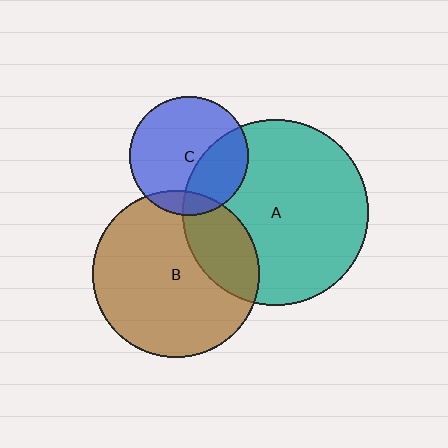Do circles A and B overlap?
Yes.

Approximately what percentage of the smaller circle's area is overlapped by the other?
Approximately 25%.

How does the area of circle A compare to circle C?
Approximately 2.4 times.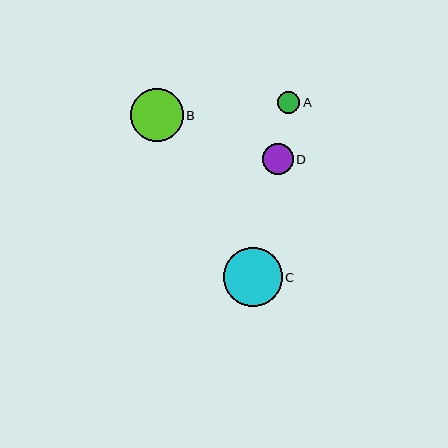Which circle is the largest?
Circle C is the largest with a size of approximately 59 pixels.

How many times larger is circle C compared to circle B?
Circle C is approximately 1.1 times the size of circle B.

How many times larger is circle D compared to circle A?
Circle D is approximately 1.4 times the size of circle A.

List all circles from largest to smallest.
From largest to smallest: C, B, D, A.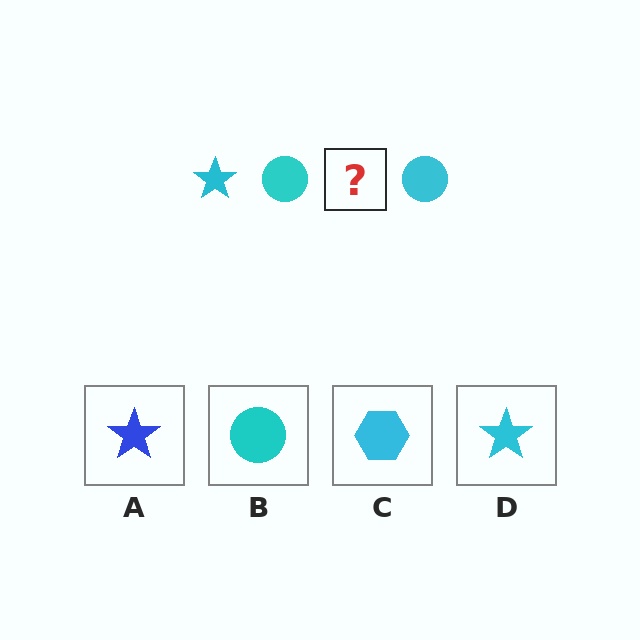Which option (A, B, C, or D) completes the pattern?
D.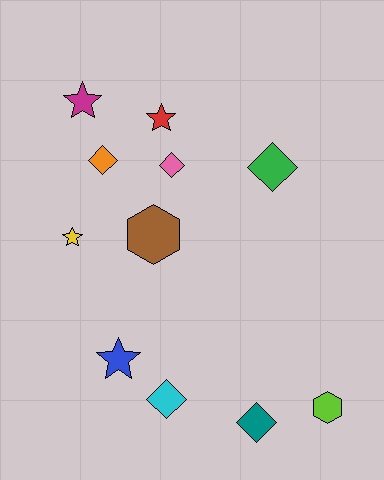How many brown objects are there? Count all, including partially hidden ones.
There is 1 brown object.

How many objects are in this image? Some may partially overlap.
There are 11 objects.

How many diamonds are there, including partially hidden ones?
There are 5 diamonds.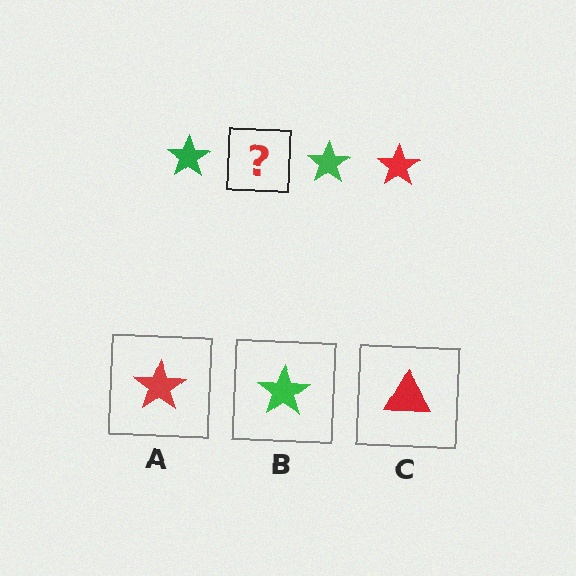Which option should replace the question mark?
Option A.